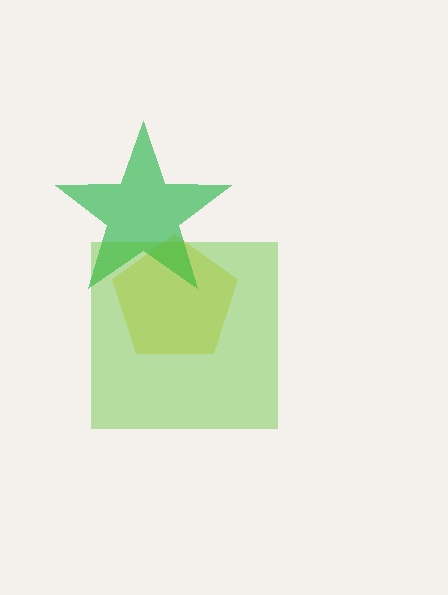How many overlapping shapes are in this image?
There are 3 overlapping shapes in the image.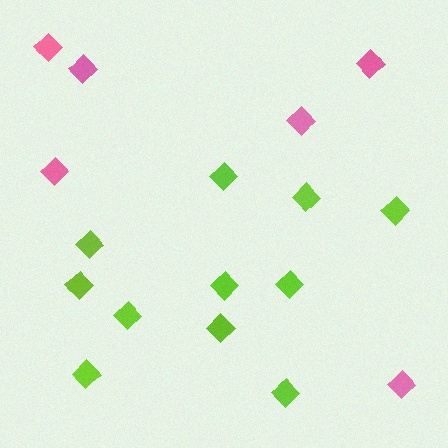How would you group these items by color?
There are 2 groups: one group of lime diamonds (11) and one group of pink diamonds (6).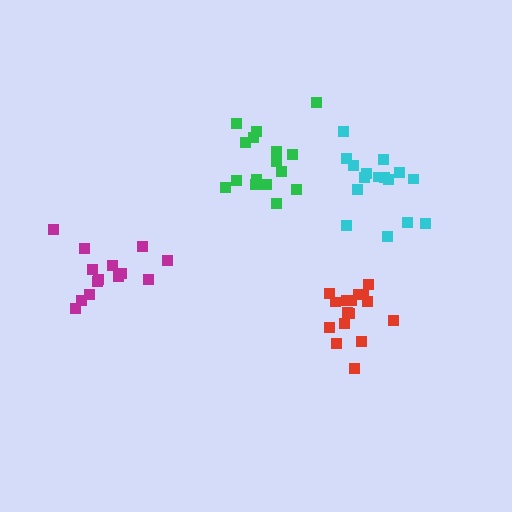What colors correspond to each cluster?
The clusters are colored: magenta, cyan, green, red.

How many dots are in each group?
Group 1: 14 dots, Group 2: 16 dots, Group 3: 16 dots, Group 4: 17 dots (63 total).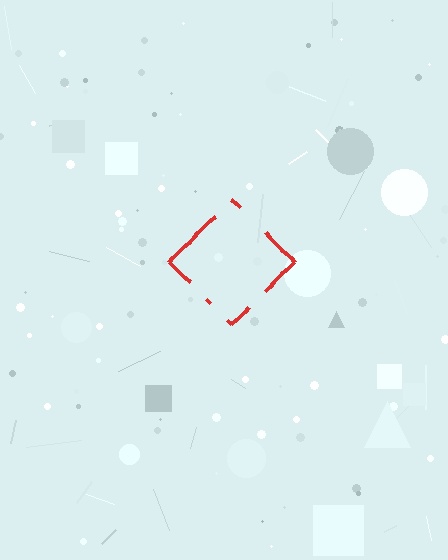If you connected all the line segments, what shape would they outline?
They would outline a diamond.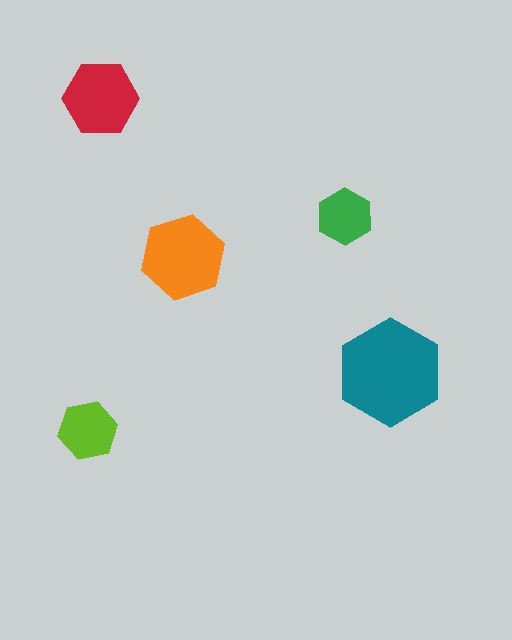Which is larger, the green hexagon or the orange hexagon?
The orange one.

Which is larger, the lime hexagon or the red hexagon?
The red one.